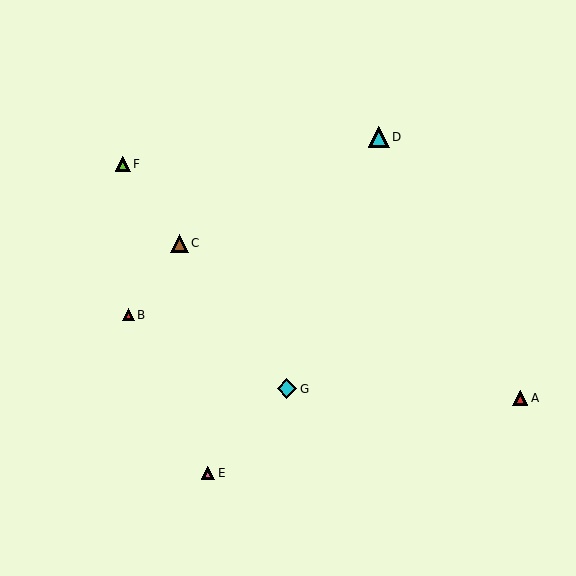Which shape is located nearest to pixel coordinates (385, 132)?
The cyan triangle (labeled D) at (379, 137) is nearest to that location.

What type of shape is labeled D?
Shape D is a cyan triangle.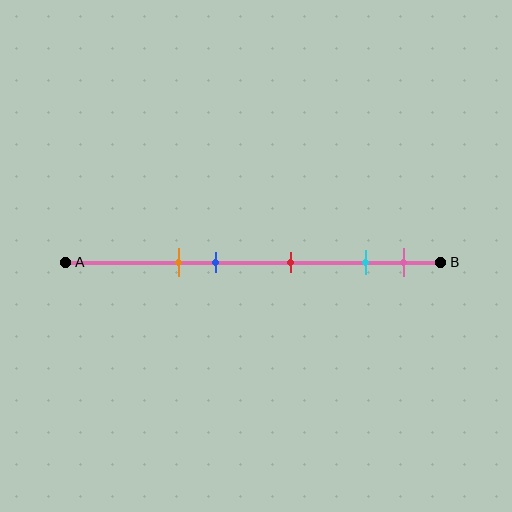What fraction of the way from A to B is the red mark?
The red mark is approximately 60% (0.6) of the way from A to B.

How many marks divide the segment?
There are 5 marks dividing the segment.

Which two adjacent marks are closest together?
The cyan and pink marks are the closest adjacent pair.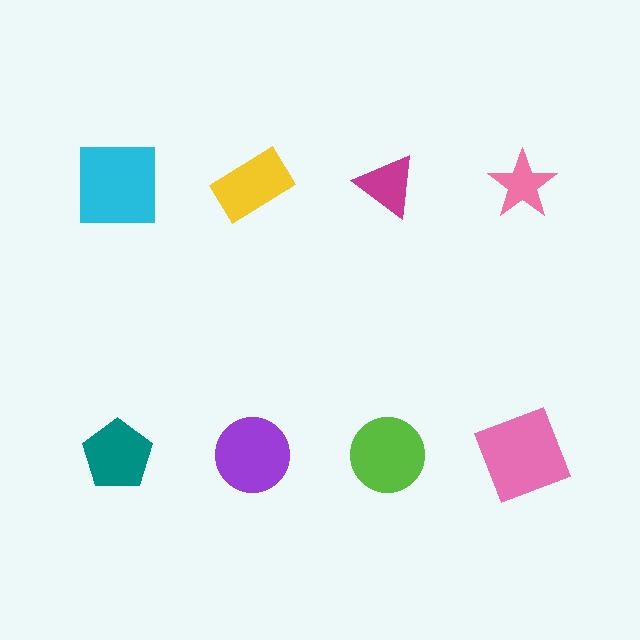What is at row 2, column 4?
A pink square.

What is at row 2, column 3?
A lime circle.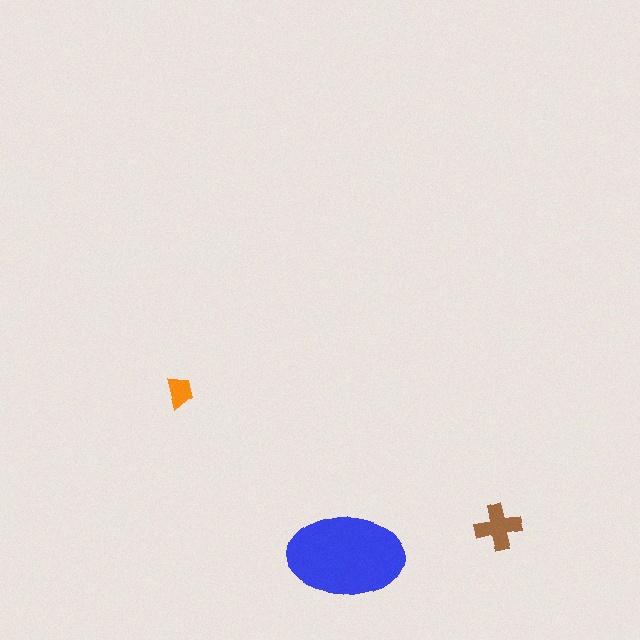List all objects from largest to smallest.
The blue ellipse, the brown cross, the orange trapezoid.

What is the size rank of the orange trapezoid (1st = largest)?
3rd.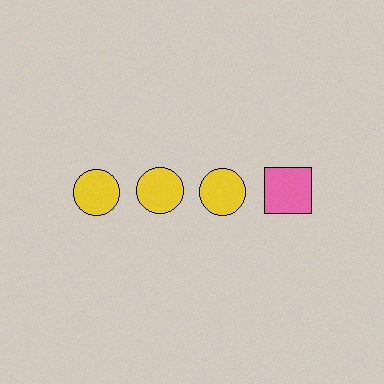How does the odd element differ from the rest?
It differs in both color (pink instead of yellow) and shape (square instead of circle).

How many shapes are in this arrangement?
There are 4 shapes arranged in a grid pattern.